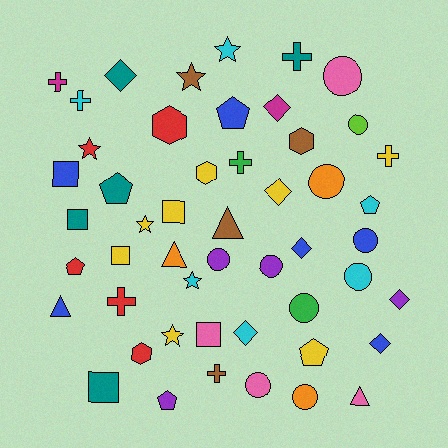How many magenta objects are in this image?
There are 2 magenta objects.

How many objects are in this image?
There are 50 objects.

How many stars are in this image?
There are 6 stars.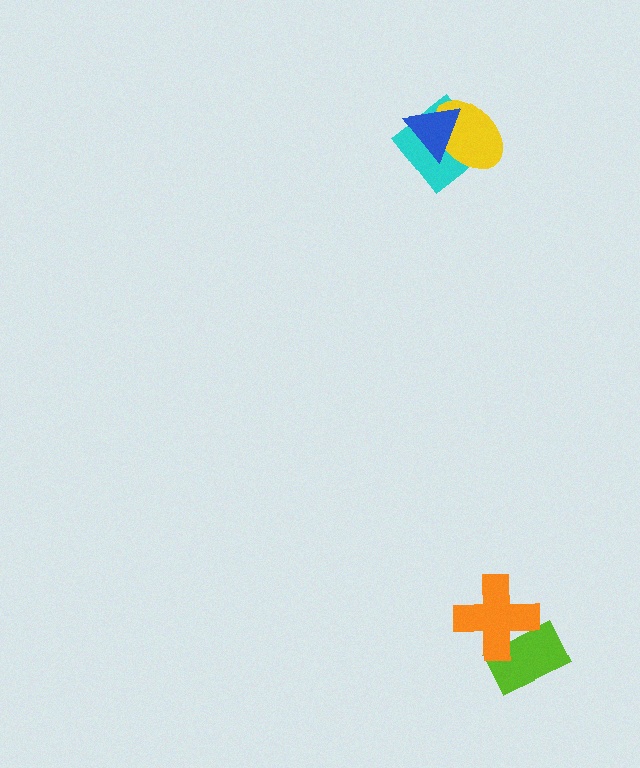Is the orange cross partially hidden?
No, no other shape covers it.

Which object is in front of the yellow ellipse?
The blue triangle is in front of the yellow ellipse.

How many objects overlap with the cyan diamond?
2 objects overlap with the cyan diamond.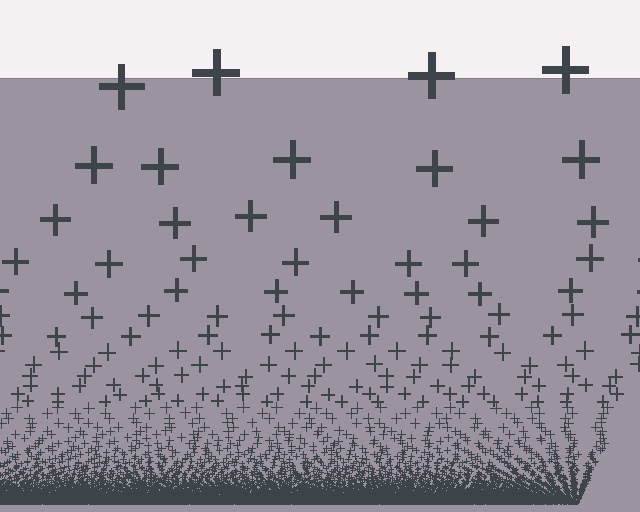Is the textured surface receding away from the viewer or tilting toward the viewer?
The surface appears to tilt toward the viewer. Texture elements get larger and sparser toward the top.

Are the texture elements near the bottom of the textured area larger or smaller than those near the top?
Smaller. The gradient is inverted — elements near the bottom are smaller and denser.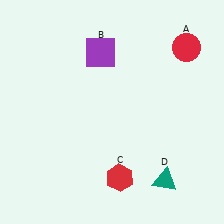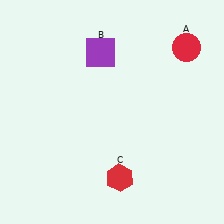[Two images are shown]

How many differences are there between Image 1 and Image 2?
There is 1 difference between the two images.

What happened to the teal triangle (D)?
The teal triangle (D) was removed in Image 2. It was in the bottom-right area of Image 1.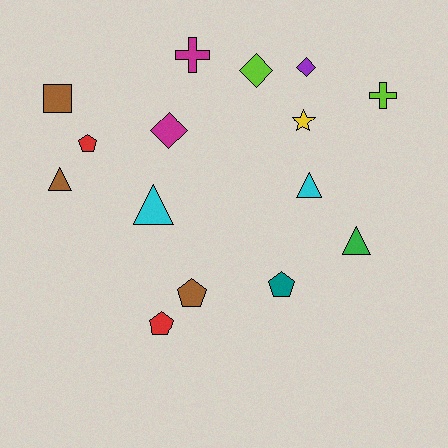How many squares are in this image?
There is 1 square.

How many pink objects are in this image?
There are no pink objects.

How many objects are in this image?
There are 15 objects.